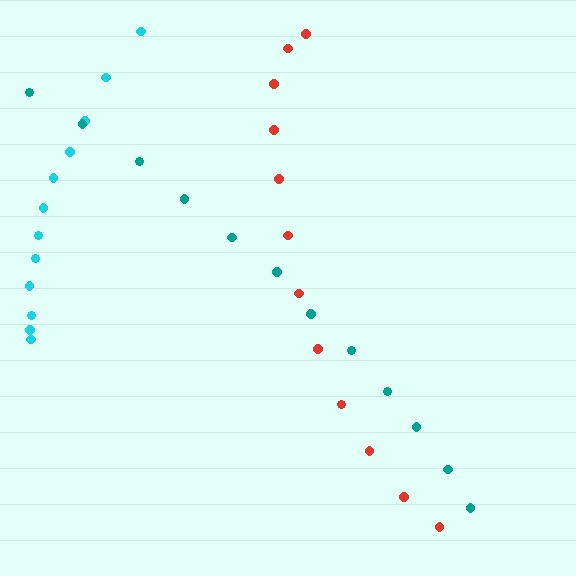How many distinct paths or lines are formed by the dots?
There are 3 distinct paths.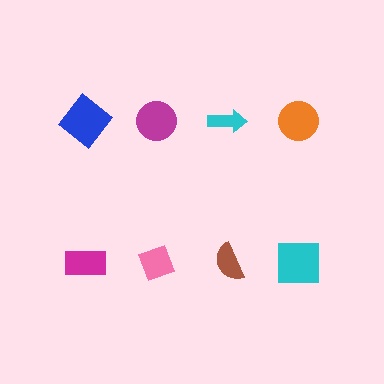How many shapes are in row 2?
4 shapes.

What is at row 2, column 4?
A cyan square.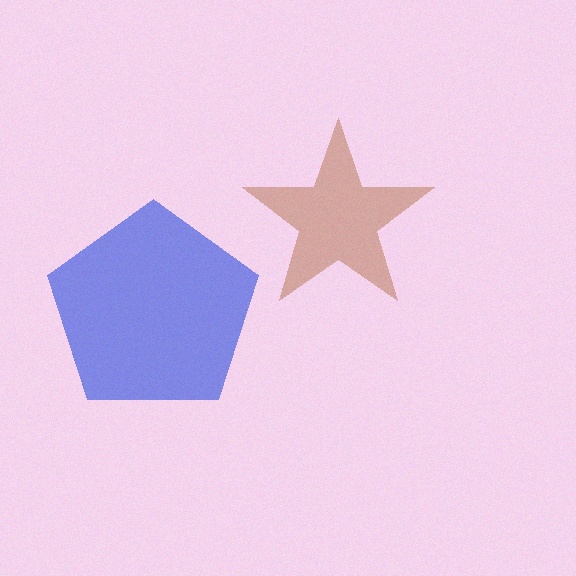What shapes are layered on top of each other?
The layered shapes are: a blue pentagon, a brown star.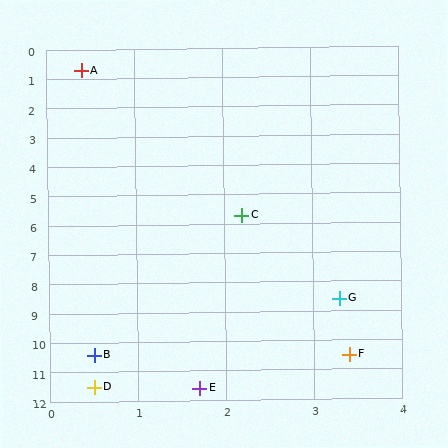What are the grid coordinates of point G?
Point G is at approximately (3.3, 8.6).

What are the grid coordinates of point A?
Point A is at approximately (0.4, 0.7).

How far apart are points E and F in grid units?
Points E and F are about 2.0 grid units apart.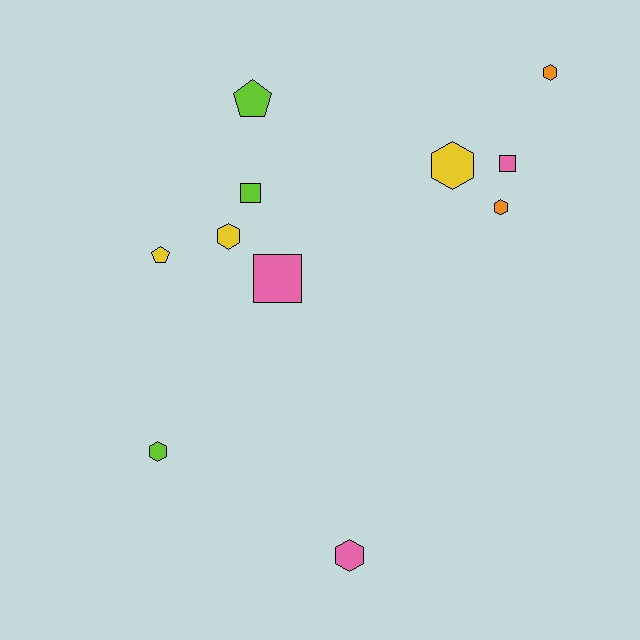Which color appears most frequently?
Yellow, with 3 objects.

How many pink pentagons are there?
There are no pink pentagons.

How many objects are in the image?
There are 11 objects.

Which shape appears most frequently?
Hexagon, with 6 objects.